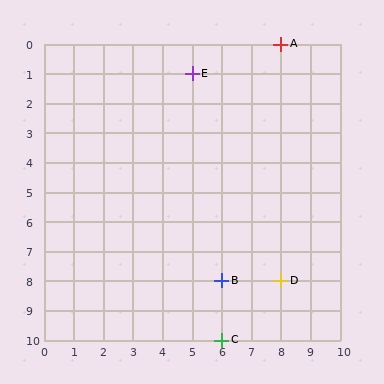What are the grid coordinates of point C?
Point C is at grid coordinates (6, 10).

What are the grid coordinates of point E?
Point E is at grid coordinates (5, 1).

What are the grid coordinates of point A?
Point A is at grid coordinates (8, 0).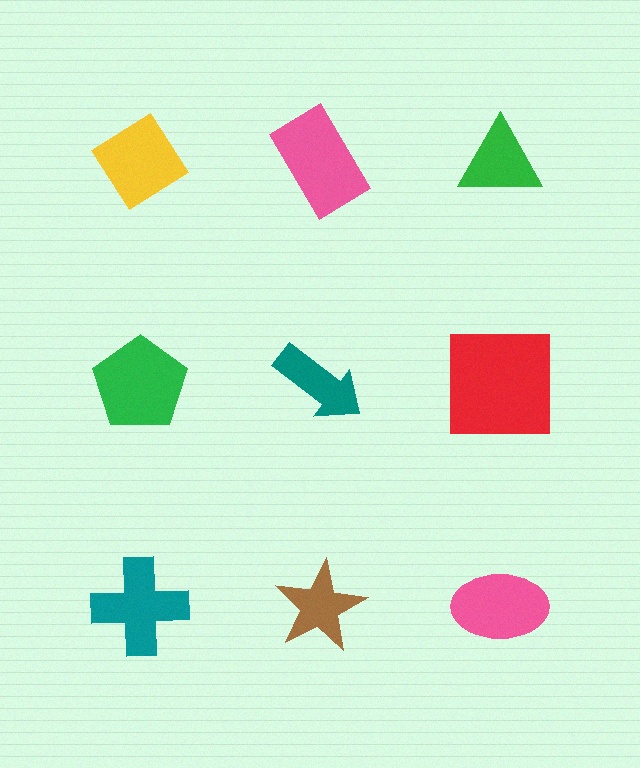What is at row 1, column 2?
A pink rectangle.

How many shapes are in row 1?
3 shapes.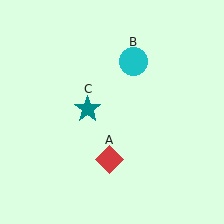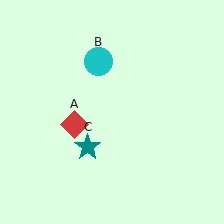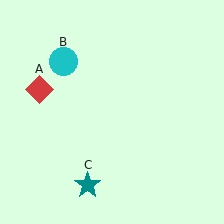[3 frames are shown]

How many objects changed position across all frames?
3 objects changed position: red diamond (object A), cyan circle (object B), teal star (object C).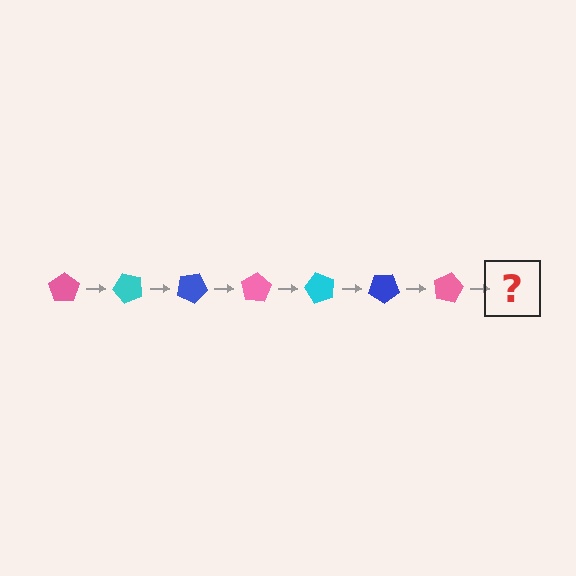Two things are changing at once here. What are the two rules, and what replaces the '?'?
The two rules are that it rotates 50 degrees each step and the color cycles through pink, cyan, and blue. The '?' should be a cyan pentagon, rotated 350 degrees from the start.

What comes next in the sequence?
The next element should be a cyan pentagon, rotated 350 degrees from the start.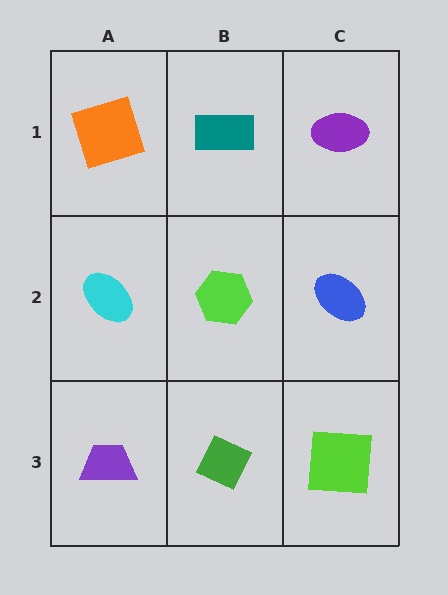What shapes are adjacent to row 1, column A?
A cyan ellipse (row 2, column A), a teal rectangle (row 1, column B).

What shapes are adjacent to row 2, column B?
A teal rectangle (row 1, column B), a green diamond (row 3, column B), a cyan ellipse (row 2, column A), a blue ellipse (row 2, column C).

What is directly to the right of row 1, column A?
A teal rectangle.